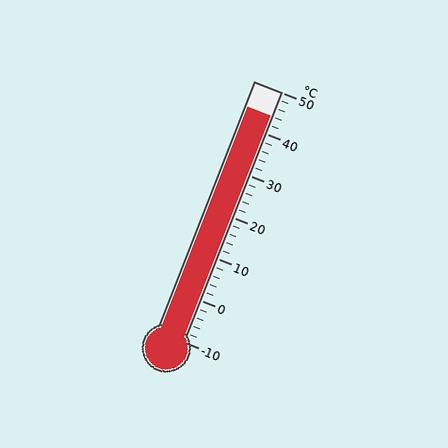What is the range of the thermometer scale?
The thermometer scale ranges from -10°C to 50°C.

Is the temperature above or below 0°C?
The temperature is above 0°C.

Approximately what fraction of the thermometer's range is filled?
The thermometer is filled to approximately 90% of its range.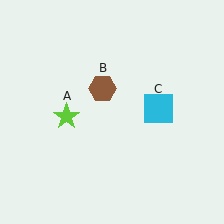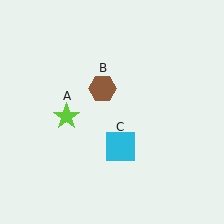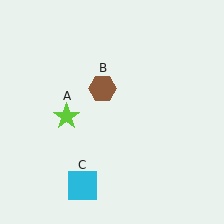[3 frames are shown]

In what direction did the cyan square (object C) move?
The cyan square (object C) moved down and to the left.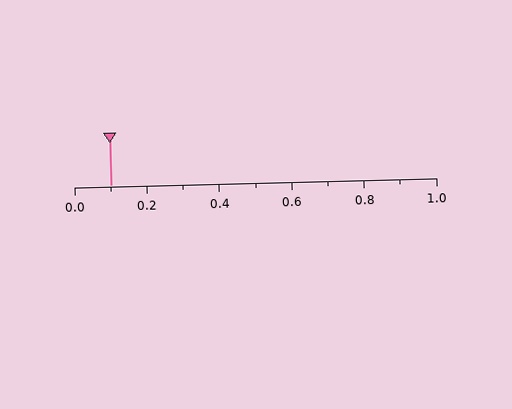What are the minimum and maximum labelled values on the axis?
The axis runs from 0.0 to 1.0.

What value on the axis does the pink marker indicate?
The marker indicates approximately 0.1.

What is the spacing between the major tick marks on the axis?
The major ticks are spaced 0.2 apart.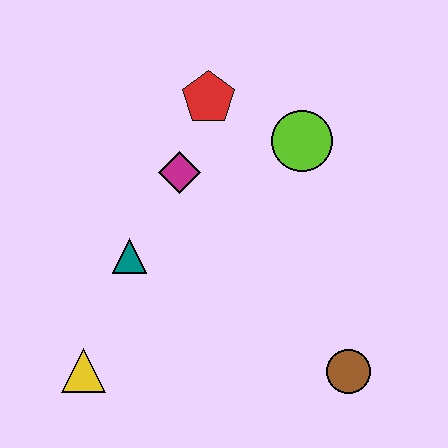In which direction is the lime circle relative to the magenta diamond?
The lime circle is to the right of the magenta diamond.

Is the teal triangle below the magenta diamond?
Yes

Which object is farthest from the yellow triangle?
The lime circle is farthest from the yellow triangle.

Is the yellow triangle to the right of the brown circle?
No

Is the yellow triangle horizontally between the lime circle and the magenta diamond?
No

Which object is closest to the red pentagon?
The magenta diamond is closest to the red pentagon.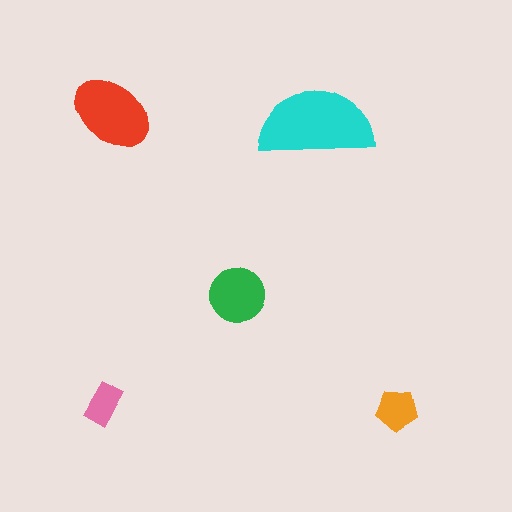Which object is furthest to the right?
The orange pentagon is rightmost.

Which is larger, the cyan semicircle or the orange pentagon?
The cyan semicircle.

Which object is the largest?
The cyan semicircle.